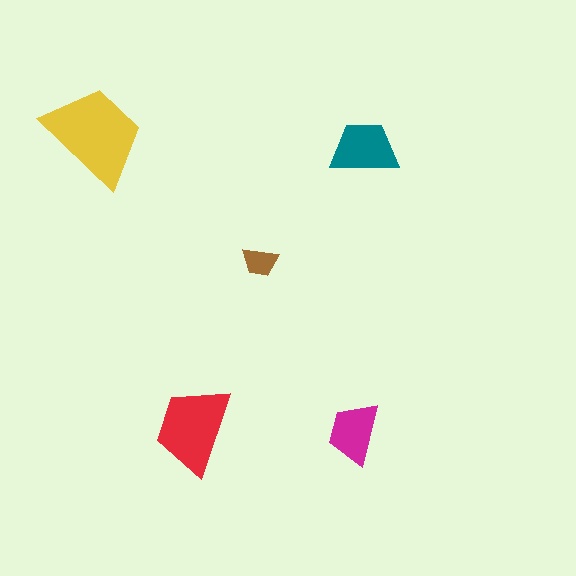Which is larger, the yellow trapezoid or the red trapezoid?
The yellow one.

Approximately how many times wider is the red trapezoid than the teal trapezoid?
About 1.5 times wider.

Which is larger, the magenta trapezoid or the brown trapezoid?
The magenta one.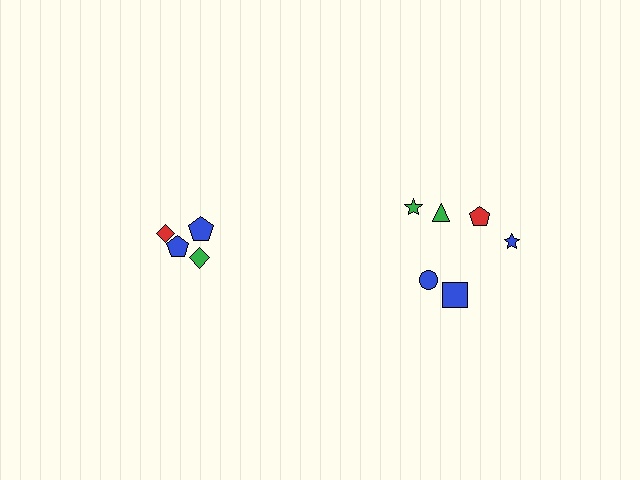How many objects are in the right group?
There are 6 objects.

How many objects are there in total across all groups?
There are 10 objects.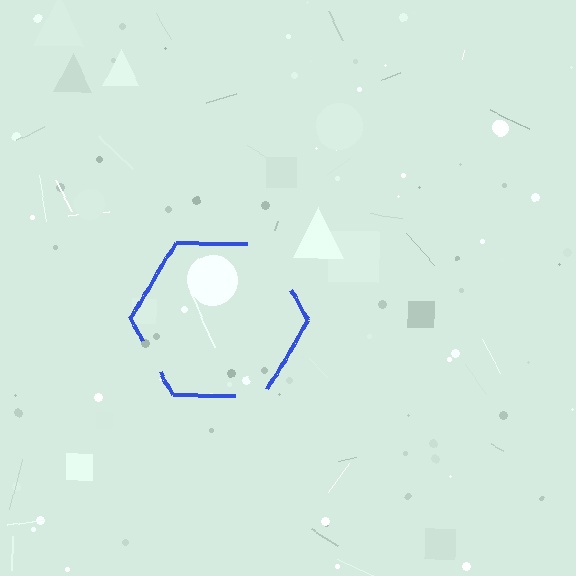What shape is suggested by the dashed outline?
The dashed outline suggests a hexagon.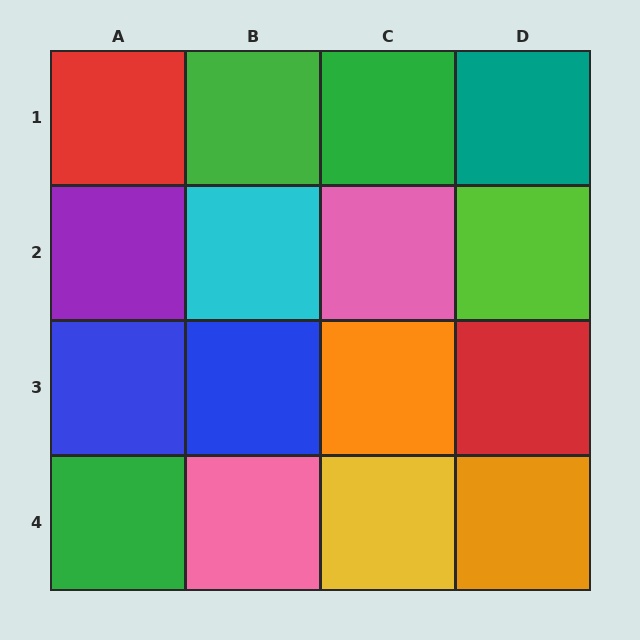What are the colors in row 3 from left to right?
Blue, blue, orange, red.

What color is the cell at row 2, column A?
Purple.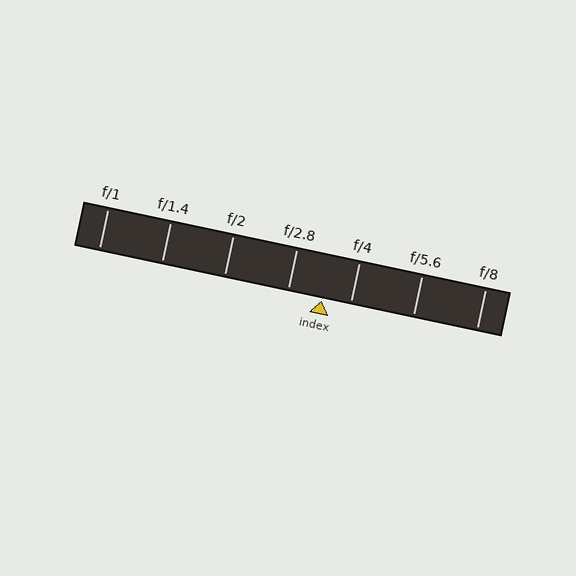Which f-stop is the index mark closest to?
The index mark is closest to f/4.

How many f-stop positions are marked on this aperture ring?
There are 7 f-stop positions marked.